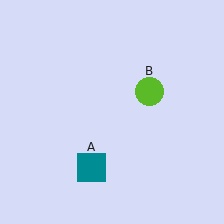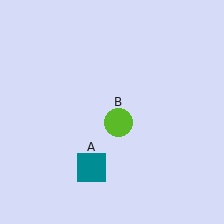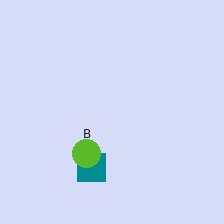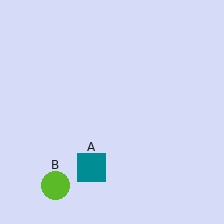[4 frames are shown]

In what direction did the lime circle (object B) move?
The lime circle (object B) moved down and to the left.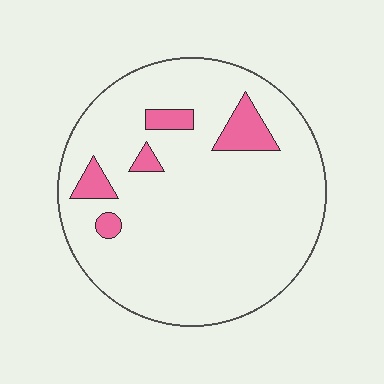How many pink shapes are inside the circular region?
5.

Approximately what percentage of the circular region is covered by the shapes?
Approximately 10%.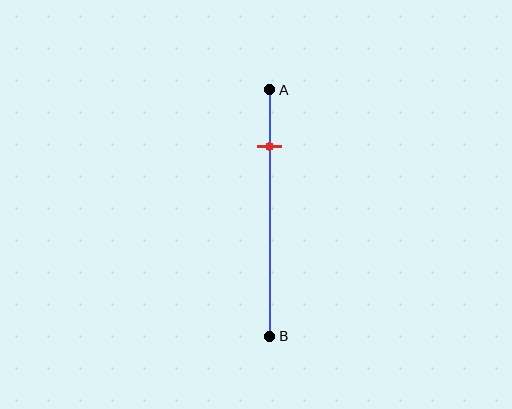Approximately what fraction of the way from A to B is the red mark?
The red mark is approximately 25% of the way from A to B.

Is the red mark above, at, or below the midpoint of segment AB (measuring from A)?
The red mark is above the midpoint of segment AB.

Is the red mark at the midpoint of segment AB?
No, the mark is at about 25% from A, not at the 50% midpoint.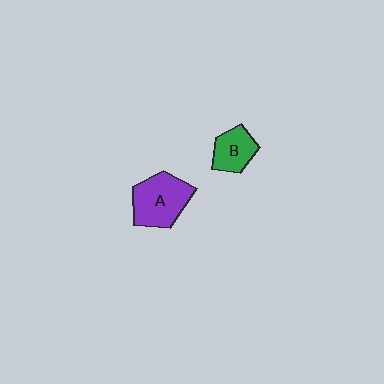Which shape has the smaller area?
Shape B (green).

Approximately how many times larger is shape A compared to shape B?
Approximately 1.6 times.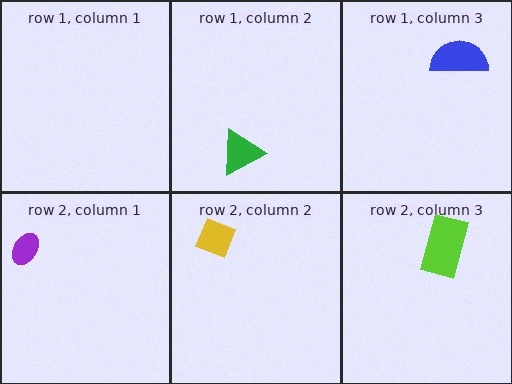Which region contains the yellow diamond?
The row 2, column 2 region.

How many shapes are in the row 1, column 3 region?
1.